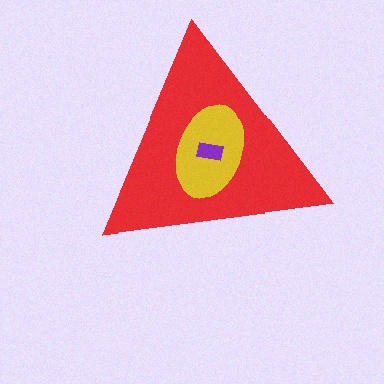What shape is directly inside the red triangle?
The yellow ellipse.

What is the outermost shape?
The red triangle.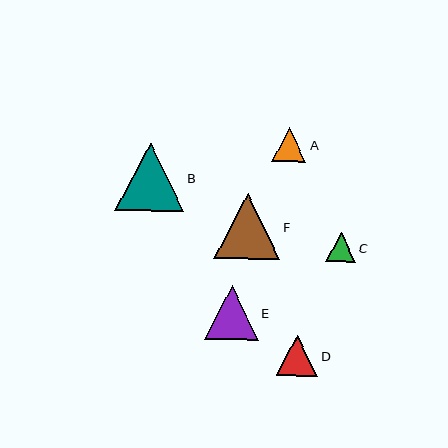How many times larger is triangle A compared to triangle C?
Triangle A is approximately 1.2 times the size of triangle C.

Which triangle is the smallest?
Triangle C is the smallest with a size of approximately 30 pixels.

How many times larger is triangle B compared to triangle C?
Triangle B is approximately 2.3 times the size of triangle C.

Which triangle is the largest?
Triangle B is the largest with a size of approximately 69 pixels.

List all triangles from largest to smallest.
From largest to smallest: B, F, E, D, A, C.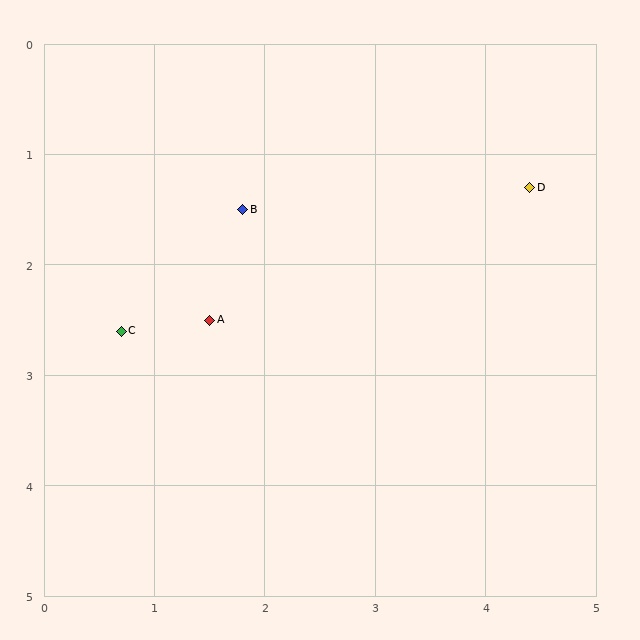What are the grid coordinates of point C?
Point C is at approximately (0.7, 2.6).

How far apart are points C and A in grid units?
Points C and A are about 0.8 grid units apart.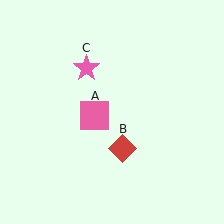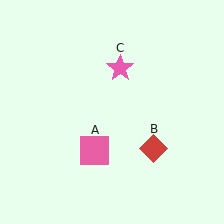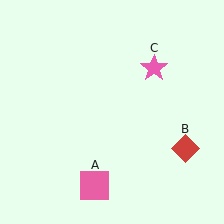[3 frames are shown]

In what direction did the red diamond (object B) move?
The red diamond (object B) moved right.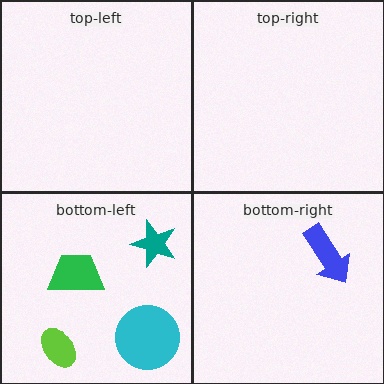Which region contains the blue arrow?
The bottom-right region.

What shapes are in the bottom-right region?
The blue arrow.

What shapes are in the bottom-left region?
The cyan circle, the teal star, the lime ellipse, the green trapezoid.